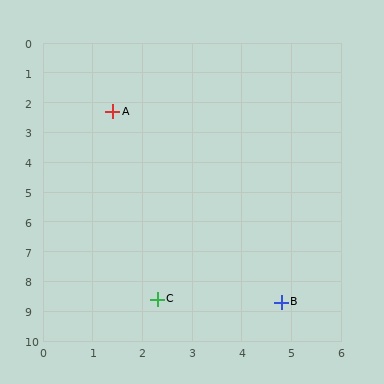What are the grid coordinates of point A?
Point A is at approximately (1.4, 2.3).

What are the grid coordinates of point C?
Point C is at approximately (2.3, 8.6).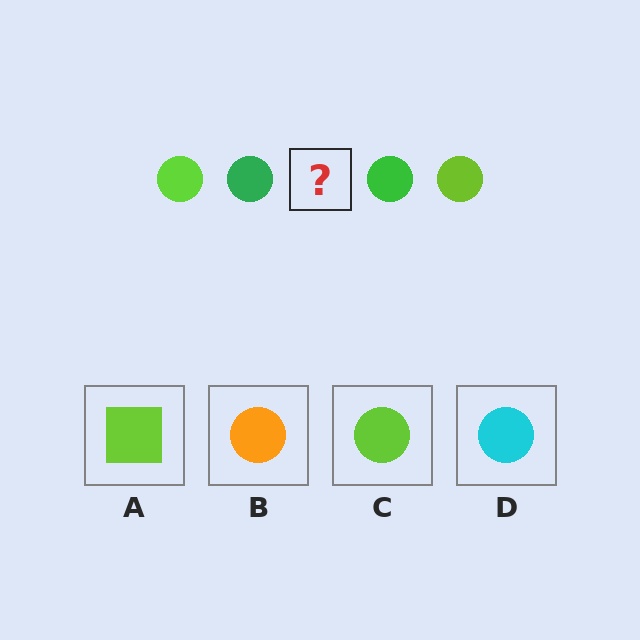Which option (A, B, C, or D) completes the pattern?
C.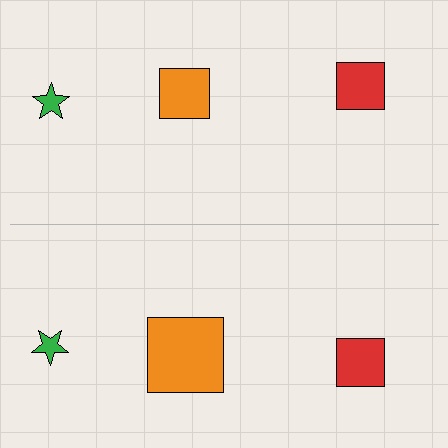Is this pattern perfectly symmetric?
No, the pattern is not perfectly symmetric. The orange square on the bottom side has a different size than its mirror counterpart.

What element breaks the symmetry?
The orange square on the bottom side has a different size than its mirror counterpart.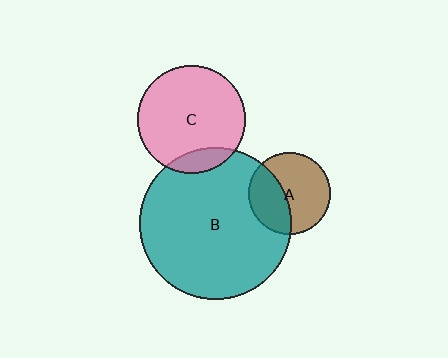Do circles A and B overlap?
Yes.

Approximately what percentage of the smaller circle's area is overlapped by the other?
Approximately 40%.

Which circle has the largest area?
Circle B (teal).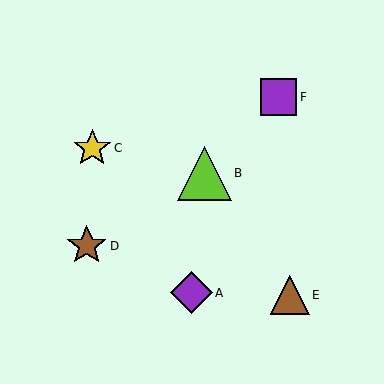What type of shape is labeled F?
Shape F is a purple square.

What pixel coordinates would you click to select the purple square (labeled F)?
Click at (279, 97) to select the purple square F.